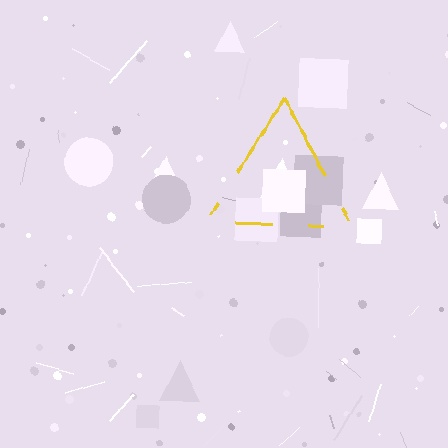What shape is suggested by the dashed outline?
The dashed outline suggests a triangle.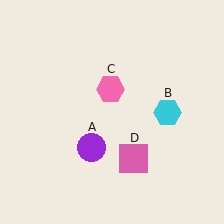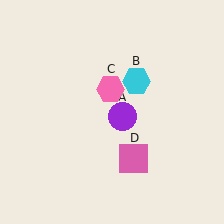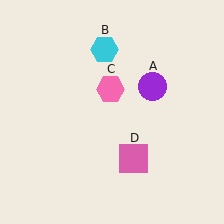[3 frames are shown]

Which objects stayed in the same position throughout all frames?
Pink hexagon (object C) and pink square (object D) remained stationary.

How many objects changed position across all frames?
2 objects changed position: purple circle (object A), cyan hexagon (object B).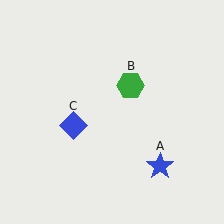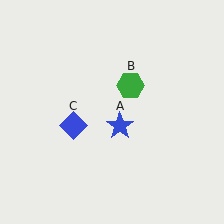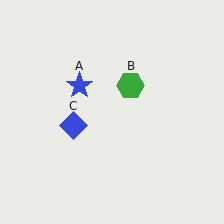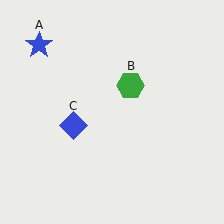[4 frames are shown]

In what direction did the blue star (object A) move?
The blue star (object A) moved up and to the left.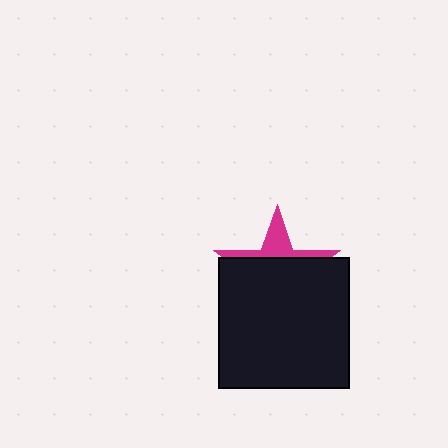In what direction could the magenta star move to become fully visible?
The magenta star could move up. That would shift it out from behind the black square entirely.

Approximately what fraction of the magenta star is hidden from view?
Roughly 69% of the magenta star is hidden behind the black square.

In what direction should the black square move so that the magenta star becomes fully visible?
The black square should move down. That is the shortest direction to clear the overlap and leave the magenta star fully visible.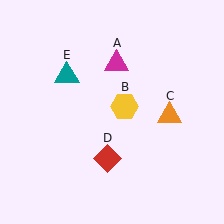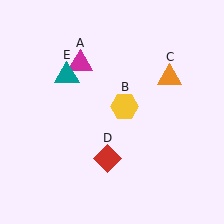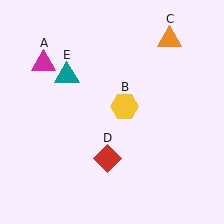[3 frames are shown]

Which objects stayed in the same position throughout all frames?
Yellow hexagon (object B) and red diamond (object D) and teal triangle (object E) remained stationary.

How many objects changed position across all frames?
2 objects changed position: magenta triangle (object A), orange triangle (object C).